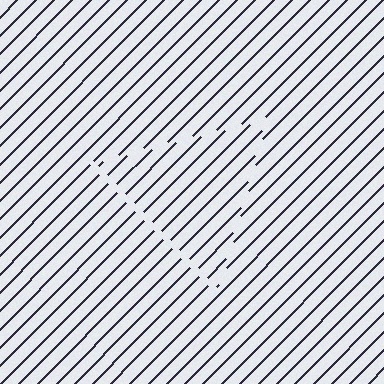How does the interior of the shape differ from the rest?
The interior of the shape contains the same grating, shifted by half a period — the contour is defined by the phase discontinuity where line-ends from the inner and outer gratings abut.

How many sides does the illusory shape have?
3 sides — the line-ends trace a triangle.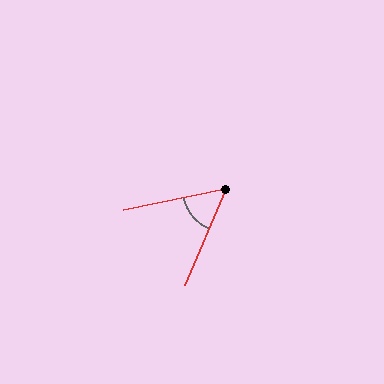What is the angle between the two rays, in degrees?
Approximately 55 degrees.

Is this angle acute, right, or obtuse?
It is acute.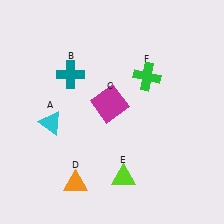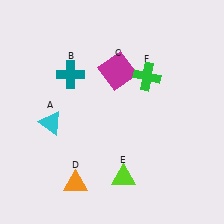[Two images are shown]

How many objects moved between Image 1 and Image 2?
1 object moved between the two images.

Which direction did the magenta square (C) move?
The magenta square (C) moved up.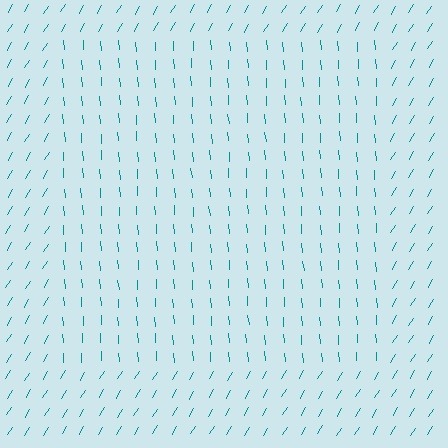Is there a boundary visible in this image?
Yes, there is a texture boundary formed by a change in line orientation.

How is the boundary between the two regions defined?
The boundary is defined purely by a change in line orientation (approximately 35 degrees difference). All lines are the same color and thickness.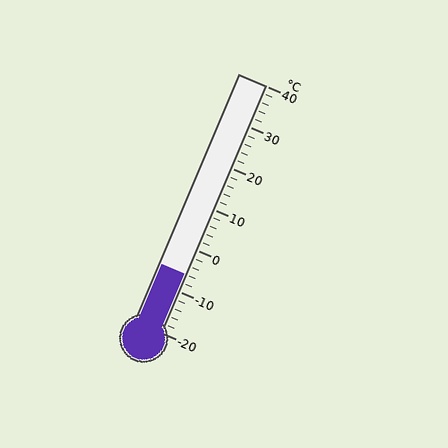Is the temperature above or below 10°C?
The temperature is below 10°C.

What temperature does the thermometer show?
The thermometer shows approximately -6°C.